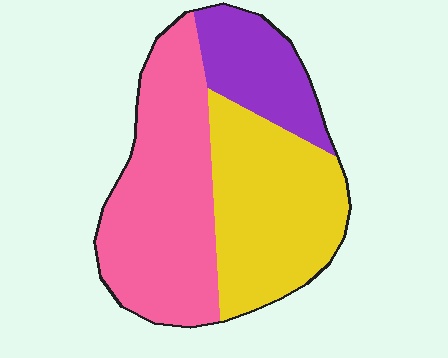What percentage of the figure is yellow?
Yellow covers 37% of the figure.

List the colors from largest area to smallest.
From largest to smallest: pink, yellow, purple.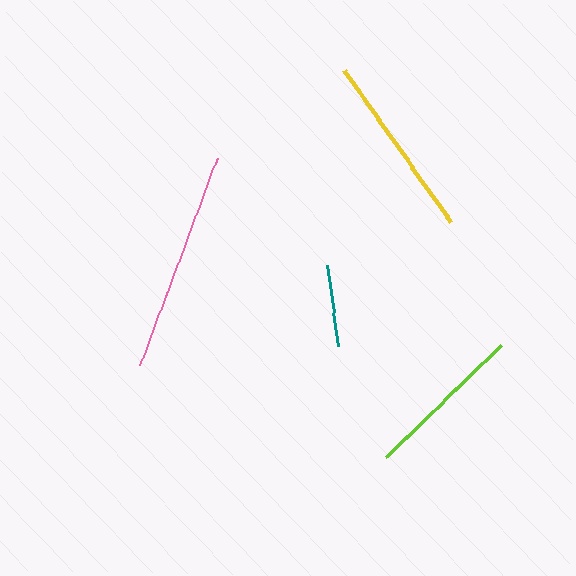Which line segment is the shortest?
The teal line is the shortest at approximately 82 pixels.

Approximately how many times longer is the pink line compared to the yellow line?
The pink line is approximately 1.2 times the length of the yellow line.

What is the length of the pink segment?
The pink segment is approximately 221 pixels long.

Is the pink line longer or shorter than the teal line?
The pink line is longer than the teal line.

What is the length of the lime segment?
The lime segment is approximately 160 pixels long.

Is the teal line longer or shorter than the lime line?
The lime line is longer than the teal line.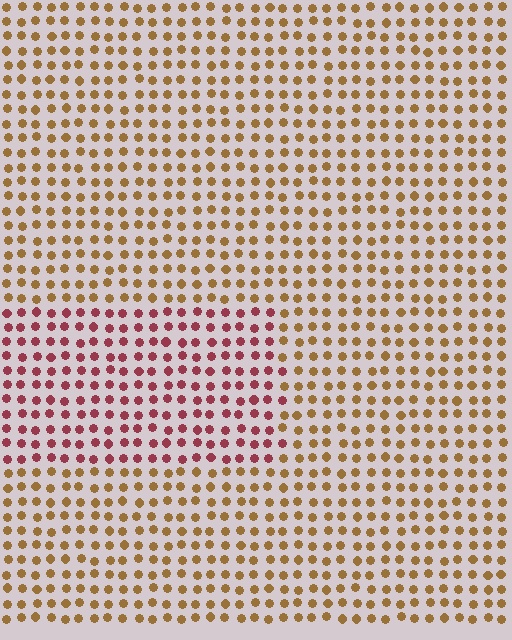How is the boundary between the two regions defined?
The boundary is defined purely by a slight shift in hue (about 49 degrees). Spacing, size, and orientation are identical on both sides.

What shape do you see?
I see a rectangle.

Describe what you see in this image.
The image is filled with small brown elements in a uniform arrangement. A rectangle-shaped region is visible where the elements are tinted to a slightly different hue, forming a subtle color boundary.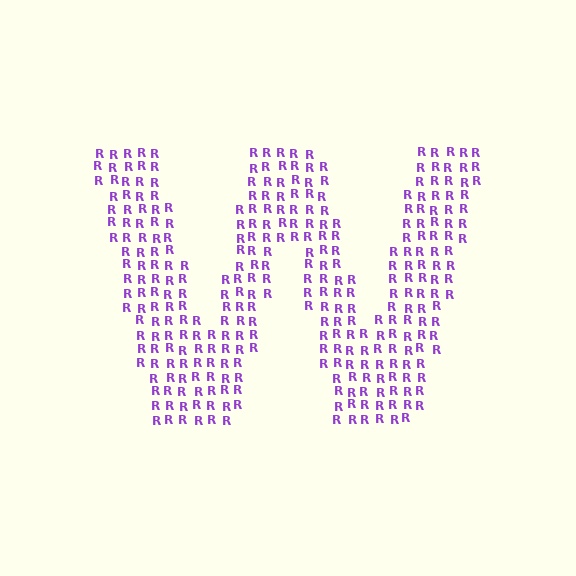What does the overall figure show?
The overall figure shows the letter W.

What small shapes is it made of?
It is made of small letter R's.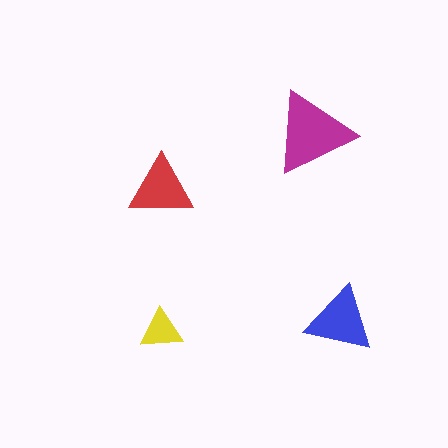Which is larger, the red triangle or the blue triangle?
The blue one.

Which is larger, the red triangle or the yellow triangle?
The red one.